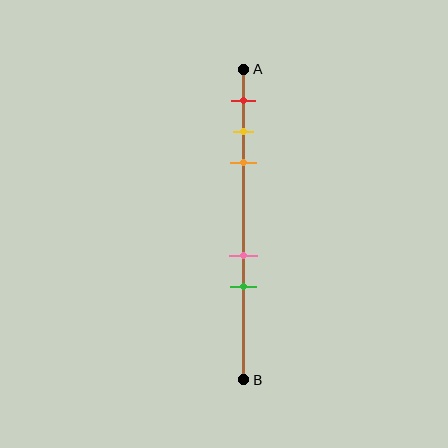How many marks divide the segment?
There are 5 marks dividing the segment.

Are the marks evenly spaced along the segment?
No, the marks are not evenly spaced.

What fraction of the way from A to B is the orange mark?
The orange mark is approximately 30% (0.3) of the way from A to B.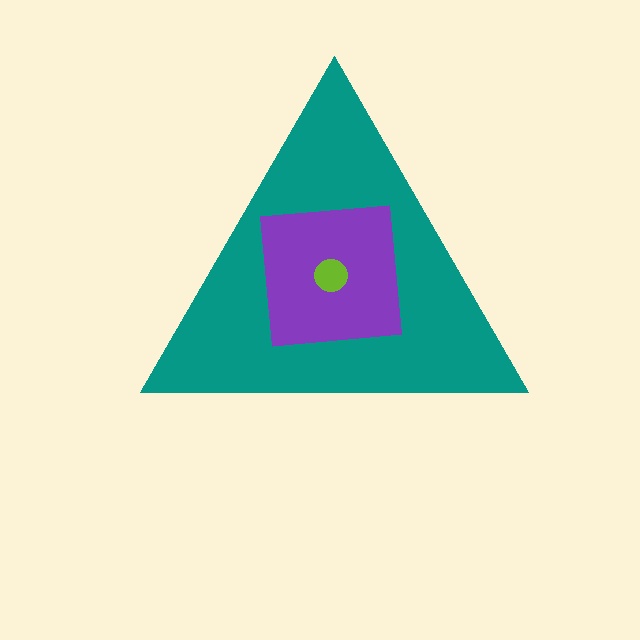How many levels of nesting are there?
3.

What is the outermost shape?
The teal triangle.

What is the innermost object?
The lime circle.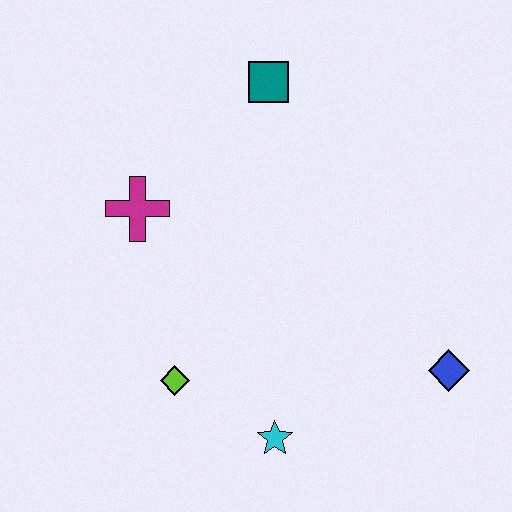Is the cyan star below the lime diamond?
Yes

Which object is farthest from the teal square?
The cyan star is farthest from the teal square.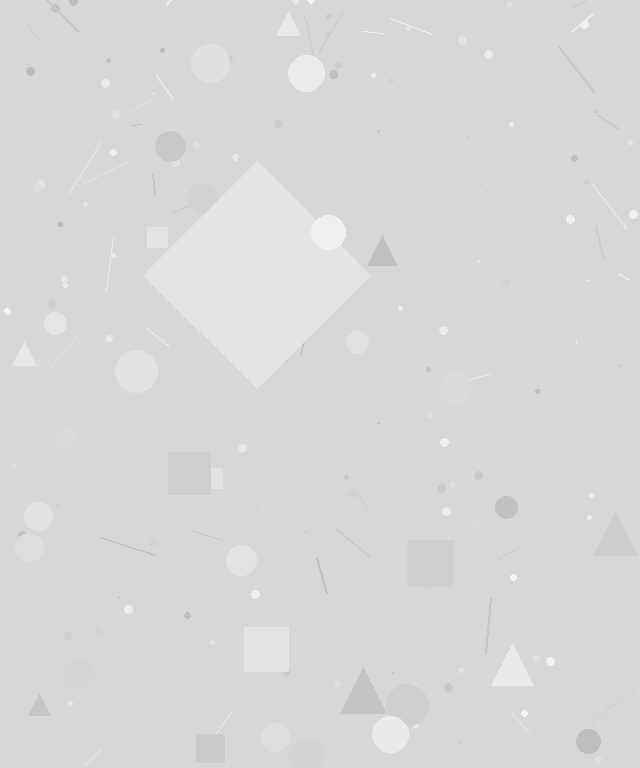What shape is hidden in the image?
A diamond is hidden in the image.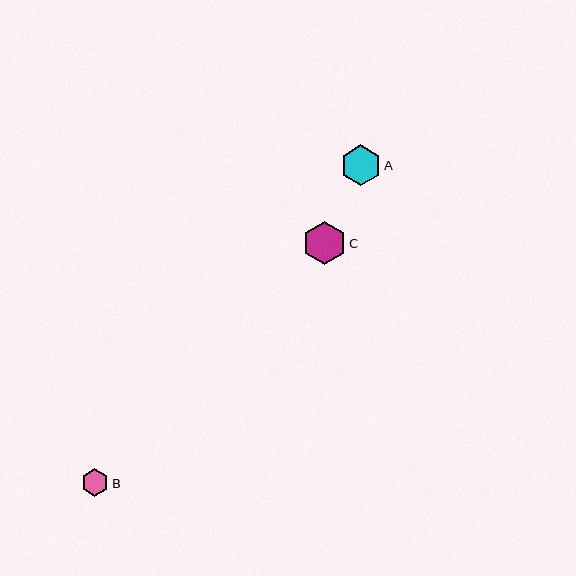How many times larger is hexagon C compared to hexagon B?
Hexagon C is approximately 1.6 times the size of hexagon B.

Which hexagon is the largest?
Hexagon C is the largest with a size of approximately 43 pixels.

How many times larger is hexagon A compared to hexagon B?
Hexagon A is approximately 1.5 times the size of hexagon B.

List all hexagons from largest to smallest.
From largest to smallest: C, A, B.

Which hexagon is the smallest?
Hexagon B is the smallest with a size of approximately 28 pixels.